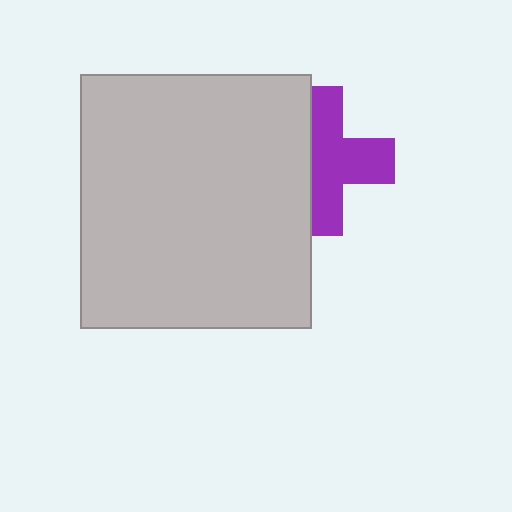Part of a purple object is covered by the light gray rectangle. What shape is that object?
It is a cross.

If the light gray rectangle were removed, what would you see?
You would see the complete purple cross.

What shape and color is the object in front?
The object in front is a light gray rectangle.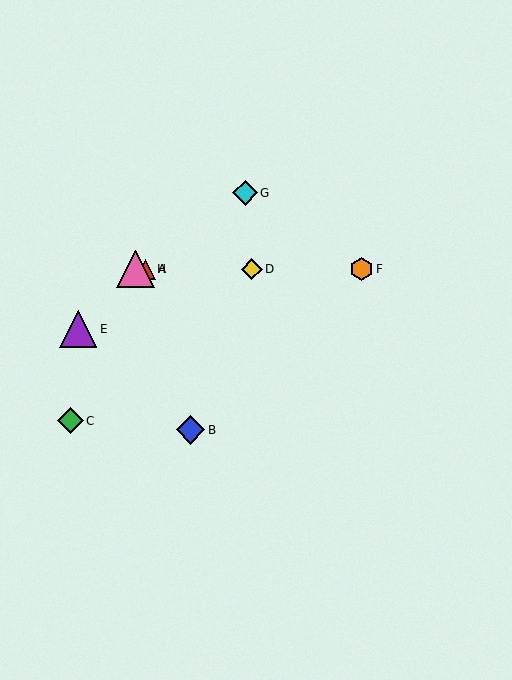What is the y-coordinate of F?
Object F is at y≈269.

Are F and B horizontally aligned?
No, F is at y≈269 and B is at y≈430.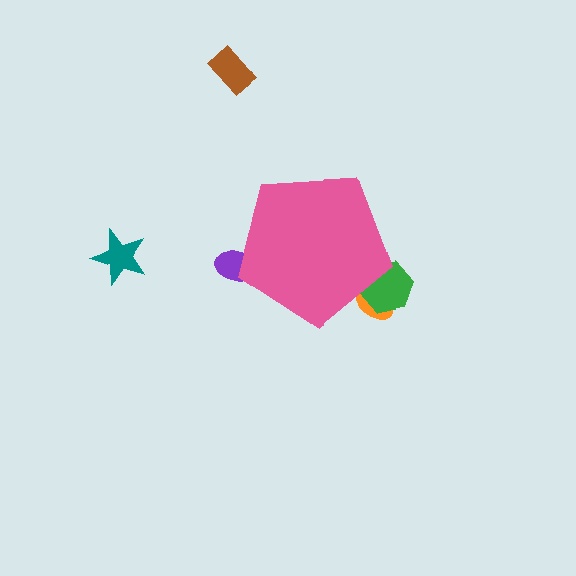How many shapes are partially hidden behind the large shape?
3 shapes are partially hidden.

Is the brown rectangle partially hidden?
No, the brown rectangle is fully visible.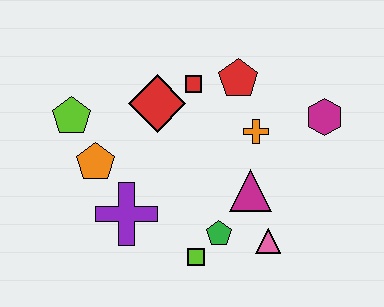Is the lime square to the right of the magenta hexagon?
No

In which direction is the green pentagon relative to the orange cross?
The green pentagon is below the orange cross.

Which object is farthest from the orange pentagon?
The magenta hexagon is farthest from the orange pentagon.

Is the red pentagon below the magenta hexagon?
No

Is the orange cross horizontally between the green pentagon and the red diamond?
No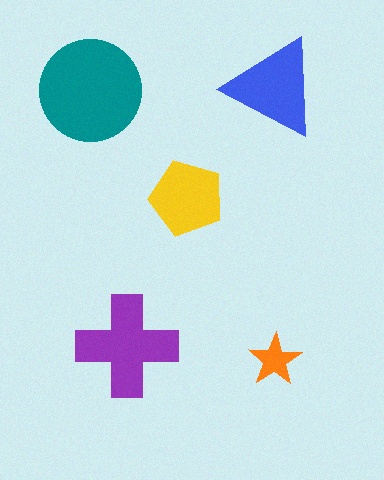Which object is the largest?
The teal circle.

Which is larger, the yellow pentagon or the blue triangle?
The blue triangle.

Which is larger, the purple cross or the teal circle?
The teal circle.